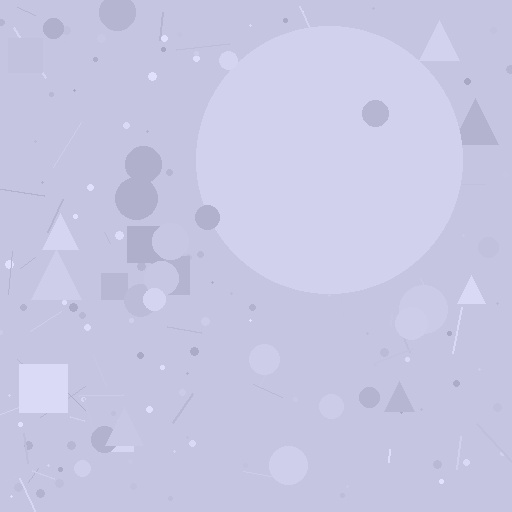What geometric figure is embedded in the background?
A circle is embedded in the background.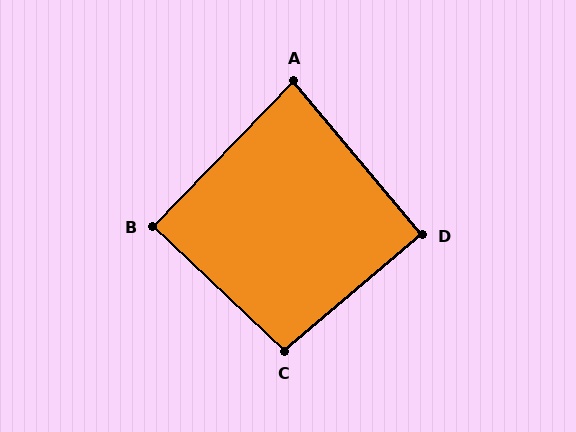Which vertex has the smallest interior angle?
A, at approximately 84 degrees.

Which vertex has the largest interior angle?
C, at approximately 96 degrees.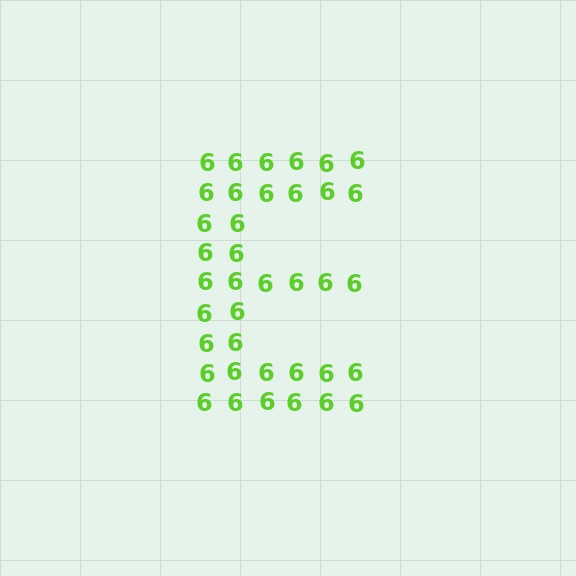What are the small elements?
The small elements are digit 6's.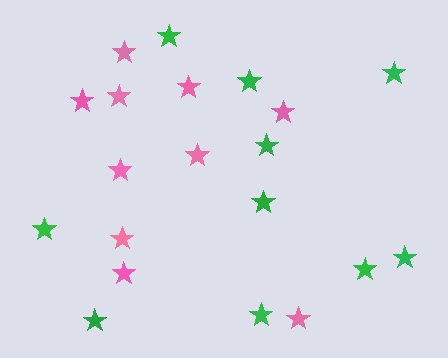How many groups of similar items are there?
There are 2 groups: one group of green stars (10) and one group of pink stars (10).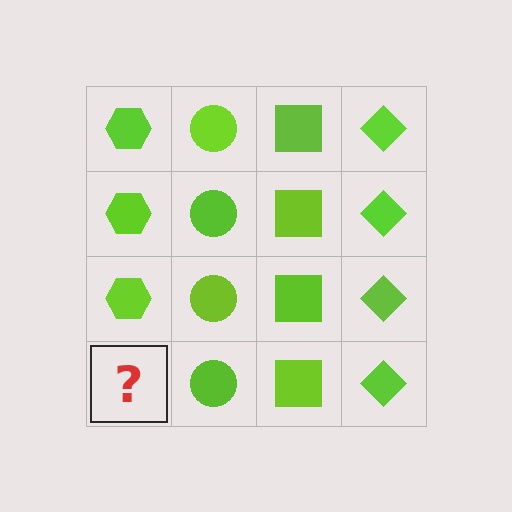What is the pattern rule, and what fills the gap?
The rule is that each column has a consistent shape. The gap should be filled with a lime hexagon.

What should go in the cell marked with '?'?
The missing cell should contain a lime hexagon.